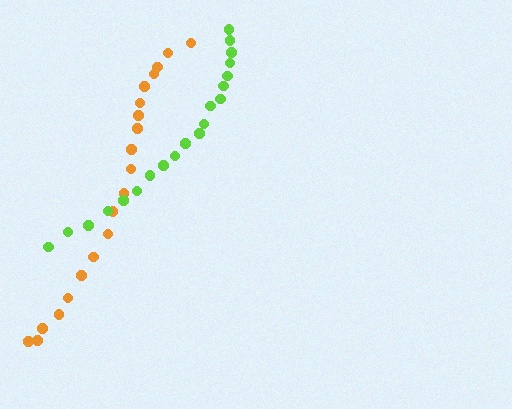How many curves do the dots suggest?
There are 2 distinct paths.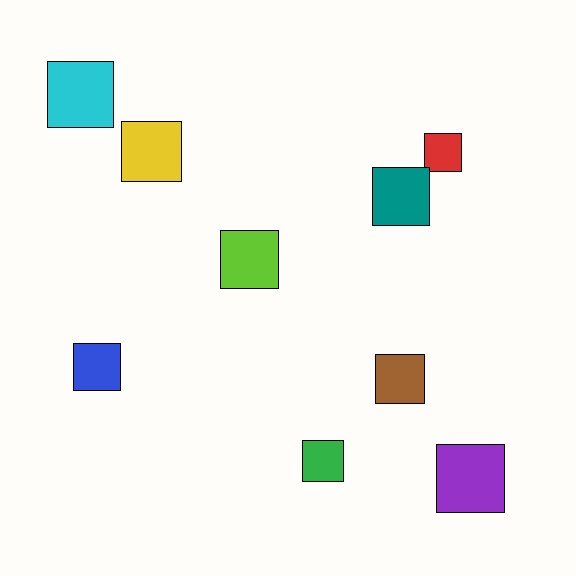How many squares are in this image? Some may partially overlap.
There are 9 squares.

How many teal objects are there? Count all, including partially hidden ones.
There is 1 teal object.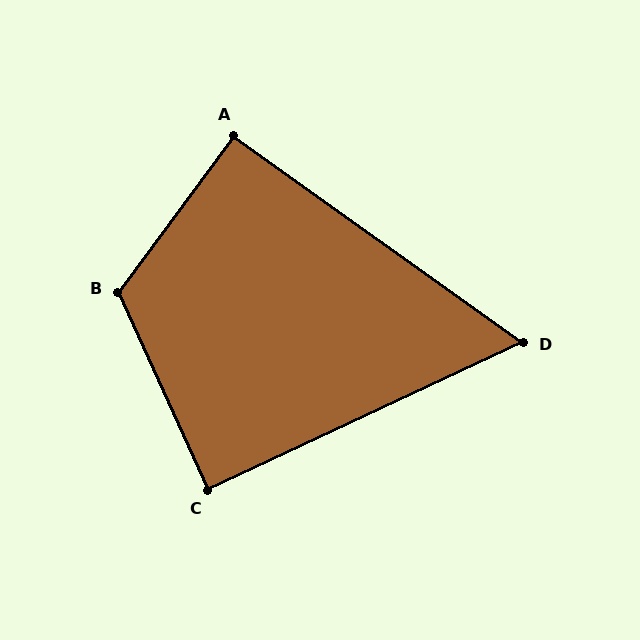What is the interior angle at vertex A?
Approximately 91 degrees (approximately right).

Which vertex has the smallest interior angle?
D, at approximately 61 degrees.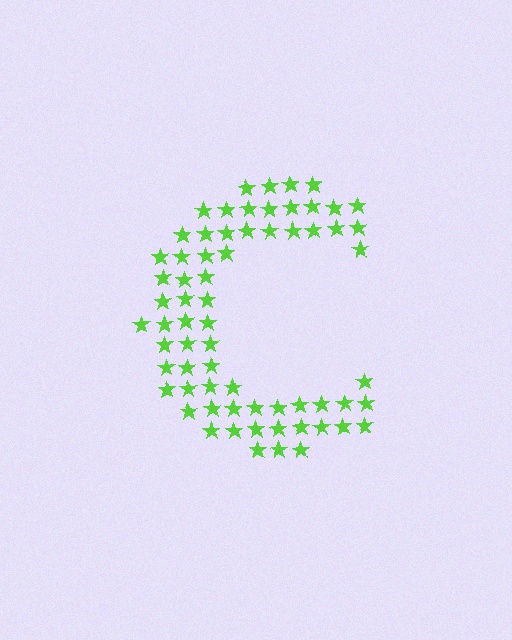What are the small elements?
The small elements are stars.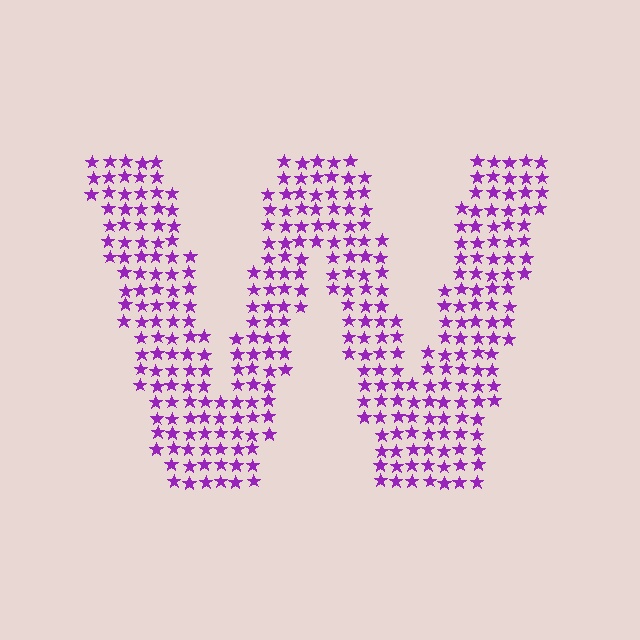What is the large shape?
The large shape is the letter W.